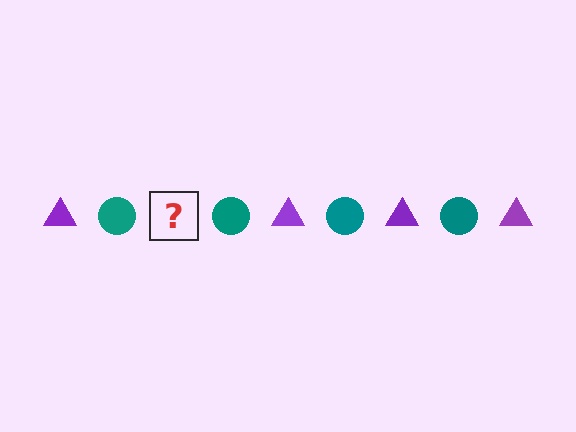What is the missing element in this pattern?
The missing element is a purple triangle.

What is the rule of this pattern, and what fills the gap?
The rule is that the pattern alternates between purple triangle and teal circle. The gap should be filled with a purple triangle.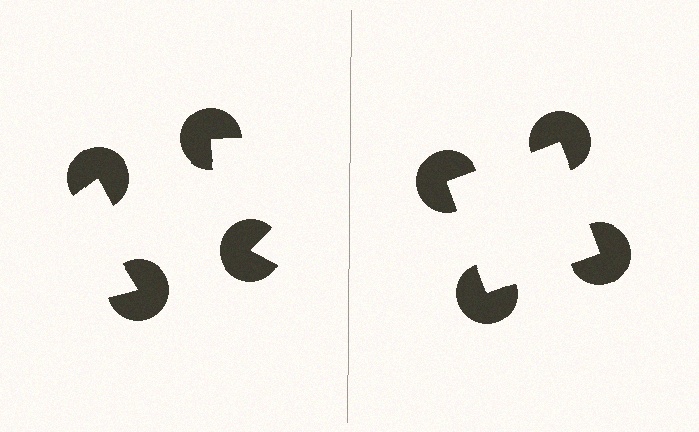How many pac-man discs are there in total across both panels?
8 — 4 on each side.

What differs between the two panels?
The pac-man discs are positioned identically on both sides; only the wedge orientations differ. On the right they align to a square; on the left they are misaligned.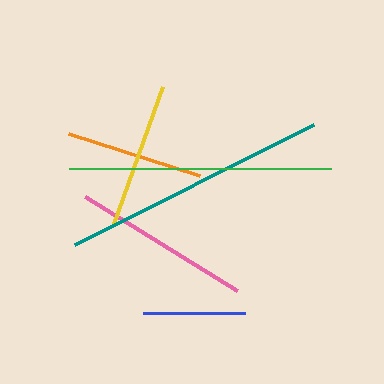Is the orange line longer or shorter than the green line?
The green line is longer than the orange line.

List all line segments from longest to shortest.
From longest to shortest: teal, green, pink, yellow, orange, blue.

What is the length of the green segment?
The green segment is approximately 262 pixels long.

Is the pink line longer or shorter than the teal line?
The teal line is longer than the pink line.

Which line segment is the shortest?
The blue line is the shortest at approximately 103 pixels.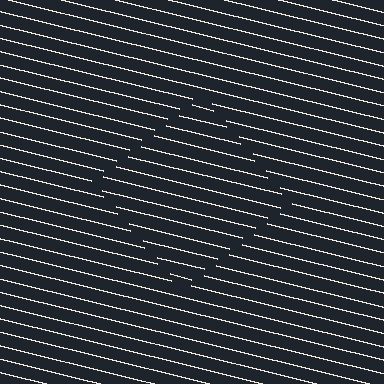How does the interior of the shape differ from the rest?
The interior of the shape contains the same grating, shifted by half a period — the contour is defined by the phase discontinuity where line-ends from the inner and outer gratings abut.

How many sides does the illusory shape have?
4 sides — the line-ends trace a square.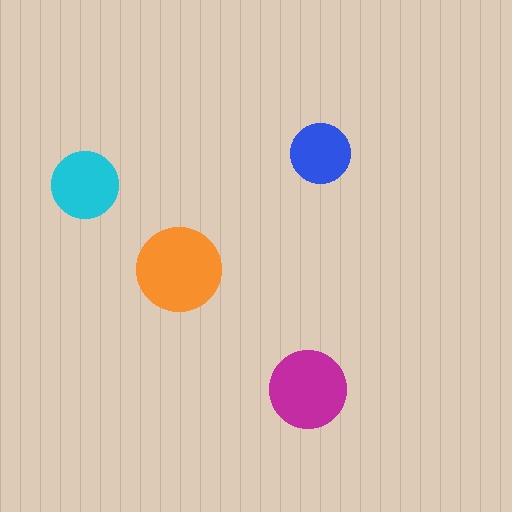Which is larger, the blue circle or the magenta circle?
The magenta one.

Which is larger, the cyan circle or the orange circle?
The orange one.